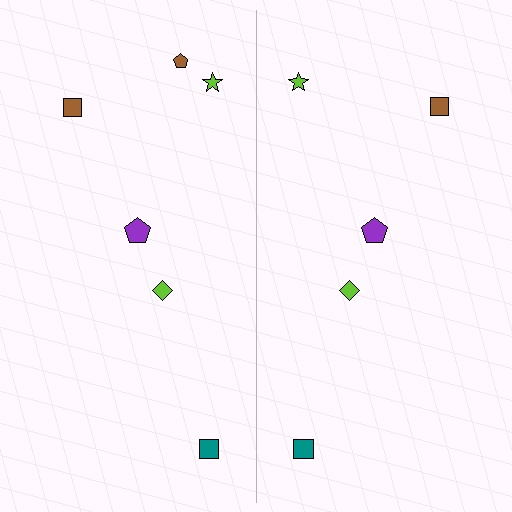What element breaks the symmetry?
A brown pentagon is missing from the right side.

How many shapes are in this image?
There are 11 shapes in this image.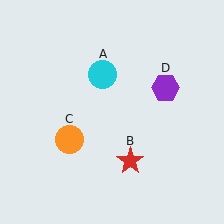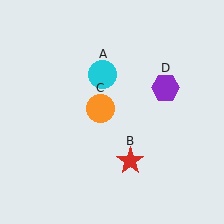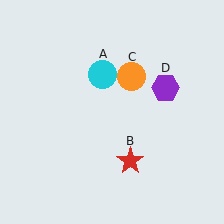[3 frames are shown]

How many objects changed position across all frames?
1 object changed position: orange circle (object C).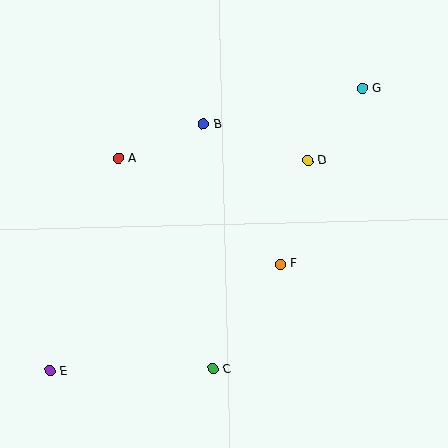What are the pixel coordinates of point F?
Point F is at (280, 264).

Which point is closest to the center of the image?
Point F at (280, 264) is closest to the center.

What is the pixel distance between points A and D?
The distance between A and D is 189 pixels.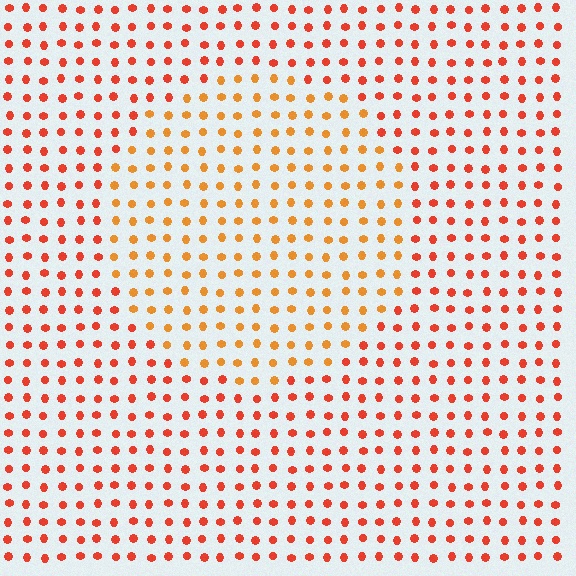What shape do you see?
I see a circle.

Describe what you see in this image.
The image is filled with small red elements in a uniform arrangement. A circle-shaped region is visible where the elements are tinted to a slightly different hue, forming a subtle color boundary.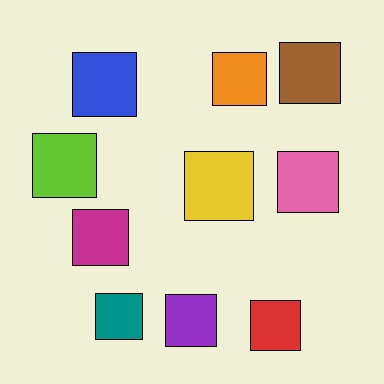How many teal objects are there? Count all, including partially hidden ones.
There is 1 teal object.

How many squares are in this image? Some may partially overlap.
There are 10 squares.